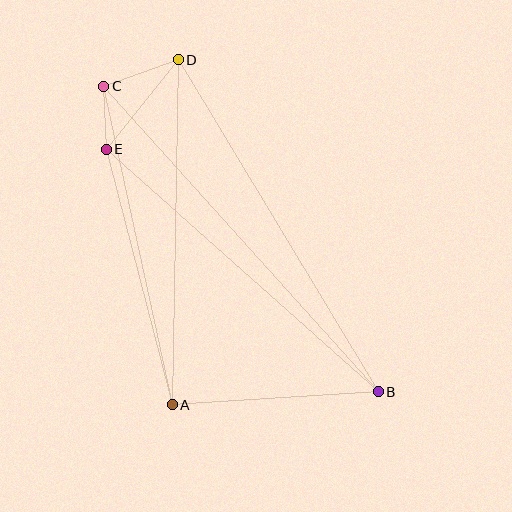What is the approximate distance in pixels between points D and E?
The distance between D and E is approximately 115 pixels.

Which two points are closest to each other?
Points C and E are closest to each other.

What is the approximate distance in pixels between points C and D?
The distance between C and D is approximately 79 pixels.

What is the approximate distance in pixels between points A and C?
The distance between A and C is approximately 326 pixels.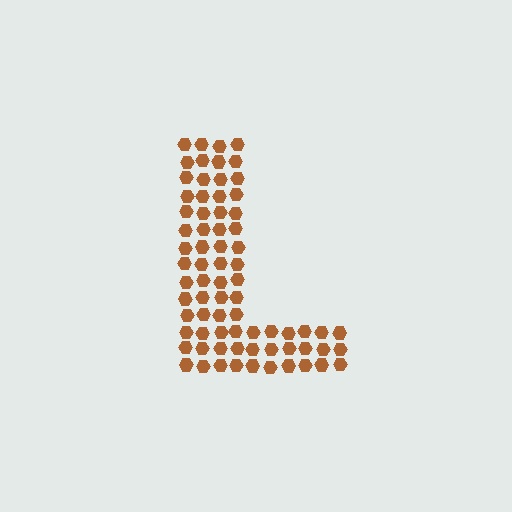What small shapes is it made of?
It is made of small hexagons.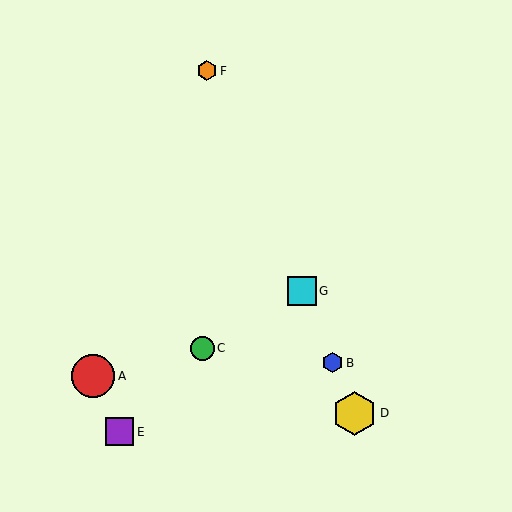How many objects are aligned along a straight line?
4 objects (B, D, F, G) are aligned along a straight line.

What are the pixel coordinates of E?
Object E is at (120, 432).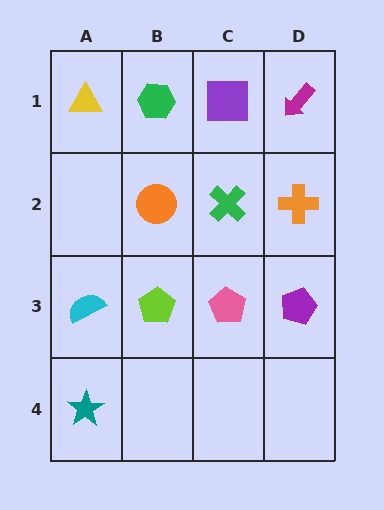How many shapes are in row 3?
4 shapes.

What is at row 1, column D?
A magenta arrow.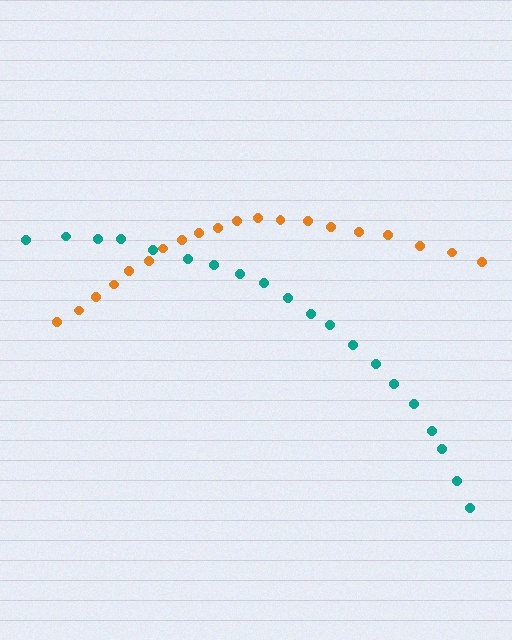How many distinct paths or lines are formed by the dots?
There are 2 distinct paths.